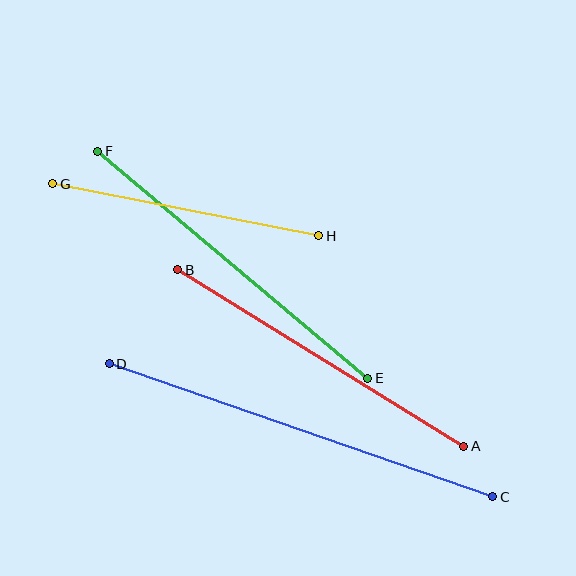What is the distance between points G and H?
The distance is approximately 271 pixels.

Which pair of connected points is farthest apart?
Points C and D are farthest apart.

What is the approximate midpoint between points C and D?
The midpoint is at approximately (301, 430) pixels.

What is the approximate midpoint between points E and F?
The midpoint is at approximately (233, 265) pixels.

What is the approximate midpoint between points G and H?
The midpoint is at approximately (186, 210) pixels.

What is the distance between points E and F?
The distance is approximately 352 pixels.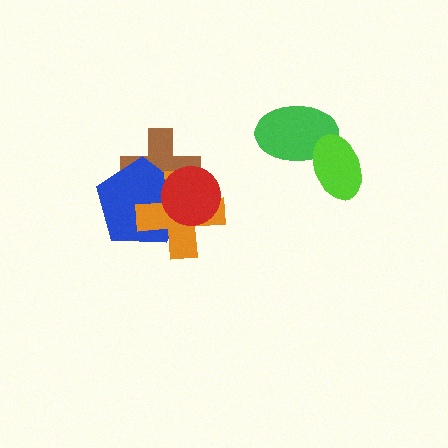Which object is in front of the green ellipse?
The lime ellipse is in front of the green ellipse.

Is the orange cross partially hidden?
Yes, it is partially covered by another shape.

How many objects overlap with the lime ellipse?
1 object overlaps with the lime ellipse.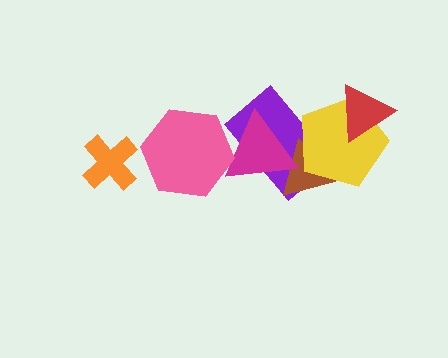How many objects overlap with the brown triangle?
3 objects overlap with the brown triangle.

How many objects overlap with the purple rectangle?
3 objects overlap with the purple rectangle.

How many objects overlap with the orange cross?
0 objects overlap with the orange cross.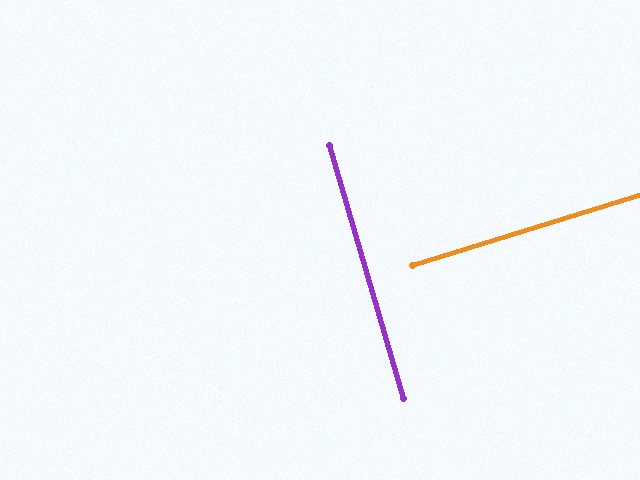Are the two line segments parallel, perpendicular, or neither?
Perpendicular — they meet at approximately 89°.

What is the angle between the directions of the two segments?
Approximately 89 degrees.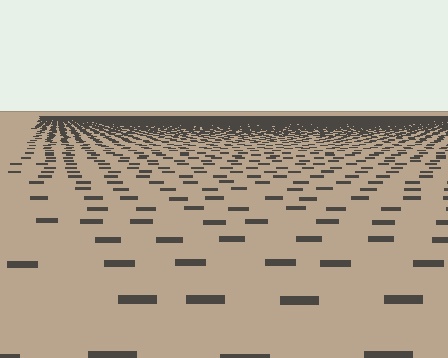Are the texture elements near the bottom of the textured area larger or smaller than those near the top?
Larger. Near the bottom, elements are closer to the viewer and appear at a bigger on-screen size.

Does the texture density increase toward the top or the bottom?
Density increases toward the top.